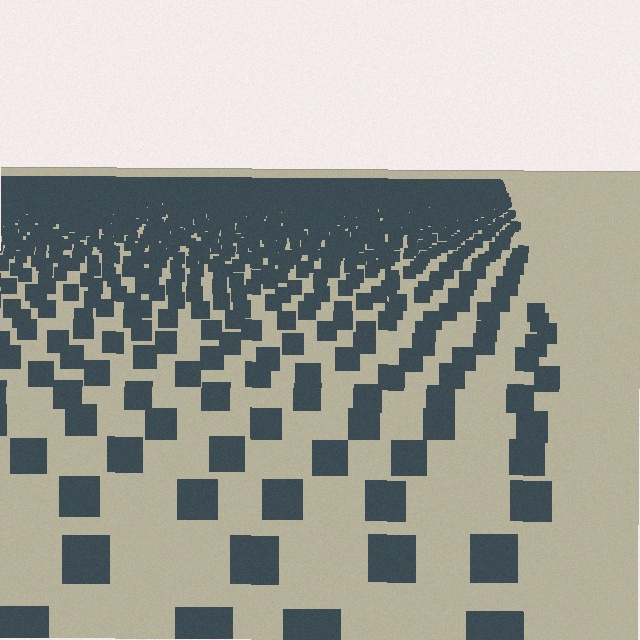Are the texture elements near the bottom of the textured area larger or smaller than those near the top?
Larger. Near the bottom, elements are closer to the viewer and appear at a bigger on-screen size.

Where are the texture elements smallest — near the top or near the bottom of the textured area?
Near the top.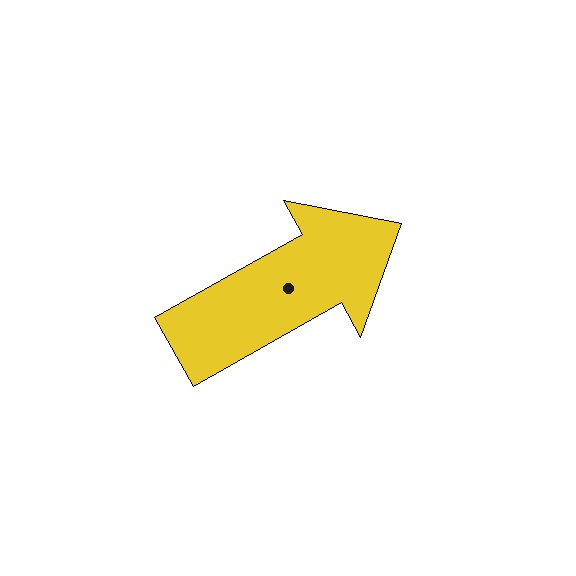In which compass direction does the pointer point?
Northeast.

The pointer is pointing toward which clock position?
Roughly 2 o'clock.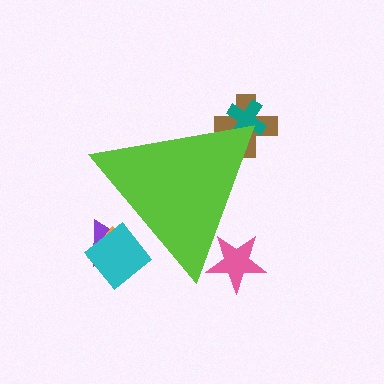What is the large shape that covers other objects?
A lime triangle.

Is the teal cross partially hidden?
Yes, the teal cross is partially hidden behind the lime triangle.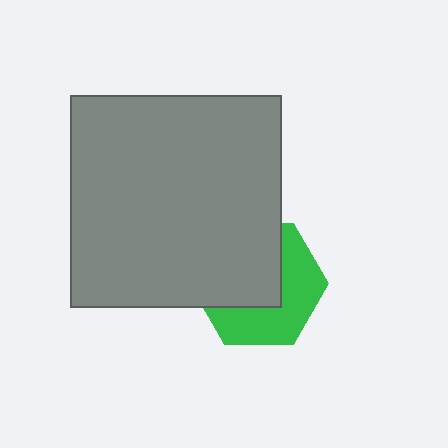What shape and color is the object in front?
The object in front is a gray square.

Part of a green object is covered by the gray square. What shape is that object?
It is a hexagon.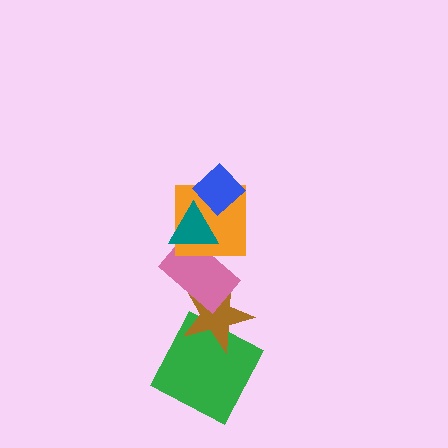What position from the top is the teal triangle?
The teal triangle is 2nd from the top.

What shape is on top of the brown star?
The pink rectangle is on top of the brown star.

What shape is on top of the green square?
The brown star is on top of the green square.